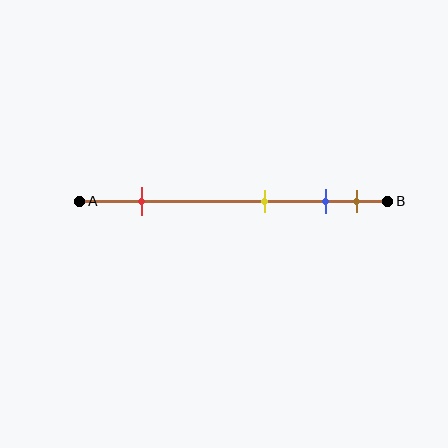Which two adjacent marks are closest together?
The blue and brown marks are the closest adjacent pair.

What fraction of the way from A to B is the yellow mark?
The yellow mark is approximately 60% (0.6) of the way from A to B.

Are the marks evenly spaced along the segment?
No, the marks are not evenly spaced.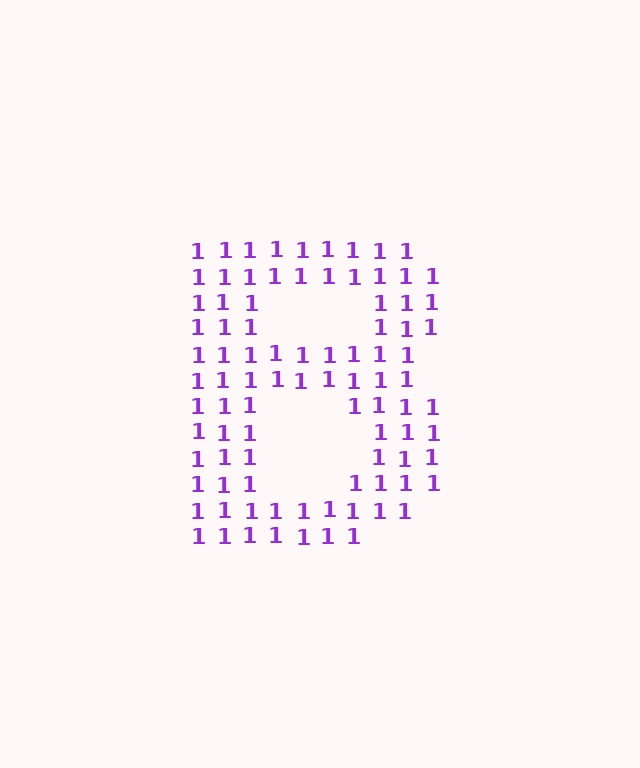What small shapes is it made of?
It is made of small digit 1's.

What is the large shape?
The large shape is the letter B.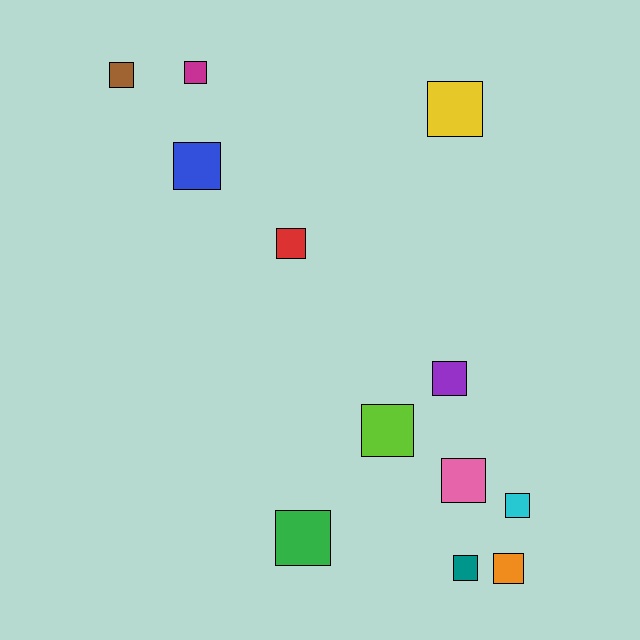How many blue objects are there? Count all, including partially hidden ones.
There is 1 blue object.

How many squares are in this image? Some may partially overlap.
There are 12 squares.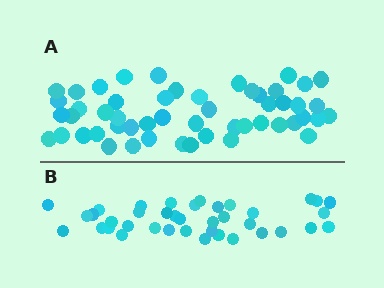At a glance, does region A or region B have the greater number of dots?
Region A (the top region) has more dots.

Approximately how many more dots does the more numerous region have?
Region A has approximately 15 more dots than region B.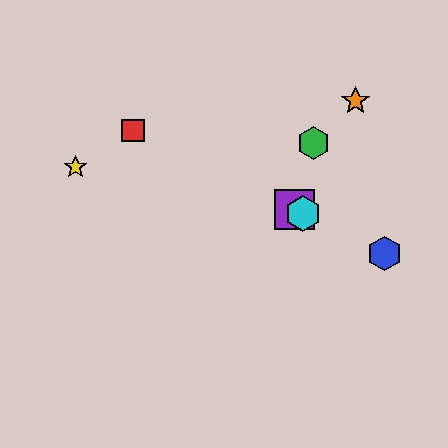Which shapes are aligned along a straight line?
The red square, the blue hexagon, the purple square, the cyan hexagon are aligned along a straight line.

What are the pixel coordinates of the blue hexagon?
The blue hexagon is at (385, 254).